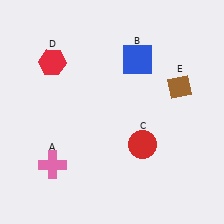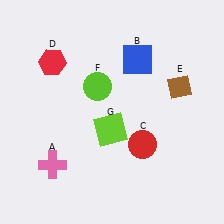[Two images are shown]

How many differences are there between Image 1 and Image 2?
There are 2 differences between the two images.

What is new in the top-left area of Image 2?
A lime circle (F) was added in the top-left area of Image 2.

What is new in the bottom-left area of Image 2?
A lime square (G) was added in the bottom-left area of Image 2.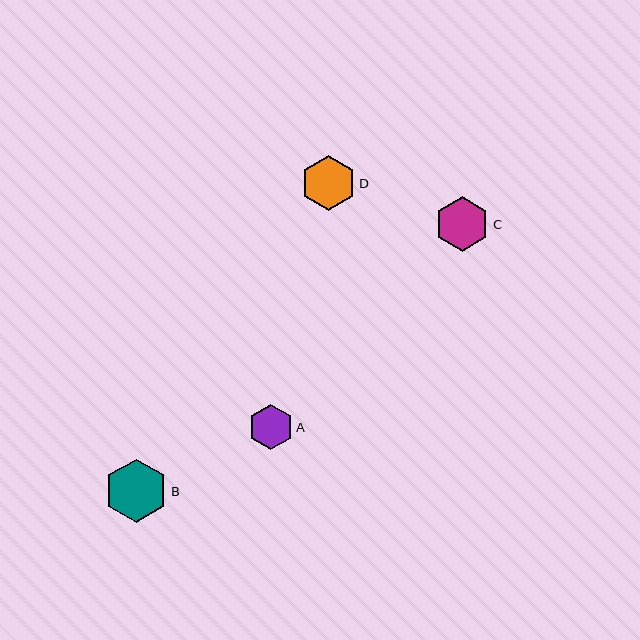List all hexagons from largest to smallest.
From largest to smallest: B, D, C, A.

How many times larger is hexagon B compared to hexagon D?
Hexagon B is approximately 1.1 times the size of hexagon D.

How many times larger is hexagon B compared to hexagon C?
Hexagon B is approximately 1.2 times the size of hexagon C.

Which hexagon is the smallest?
Hexagon A is the smallest with a size of approximately 45 pixels.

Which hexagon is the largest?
Hexagon B is the largest with a size of approximately 63 pixels.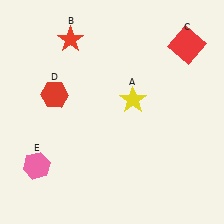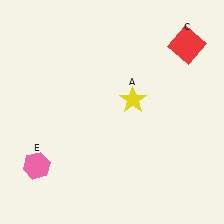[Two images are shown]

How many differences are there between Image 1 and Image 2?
There are 2 differences between the two images.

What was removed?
The red star (B), the red hexagon (D) were removed in Image 2.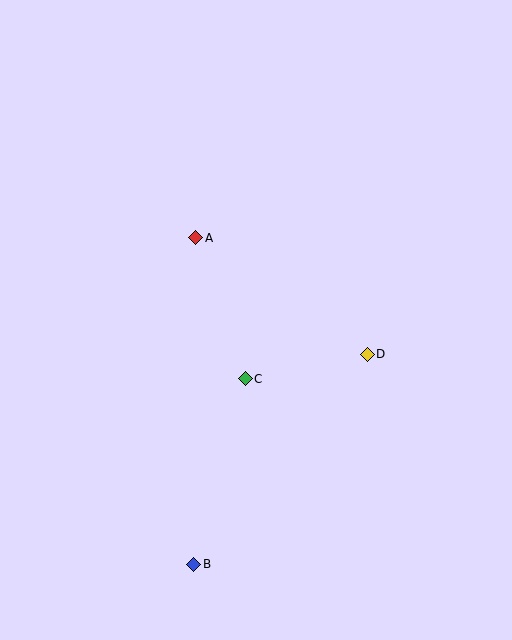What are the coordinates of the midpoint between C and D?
The midpoint between C and D is at (306, 367).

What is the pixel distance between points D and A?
The distance between D and A is 207 pixels.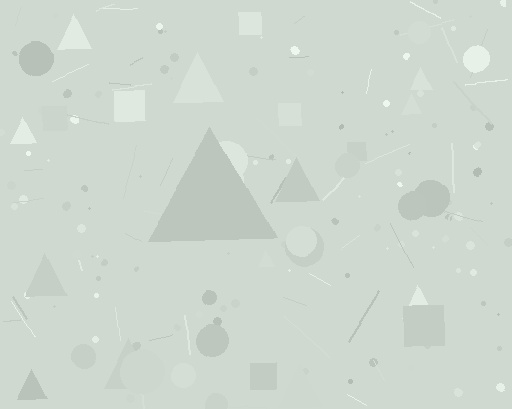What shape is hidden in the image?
A triangle is hidden in the image.